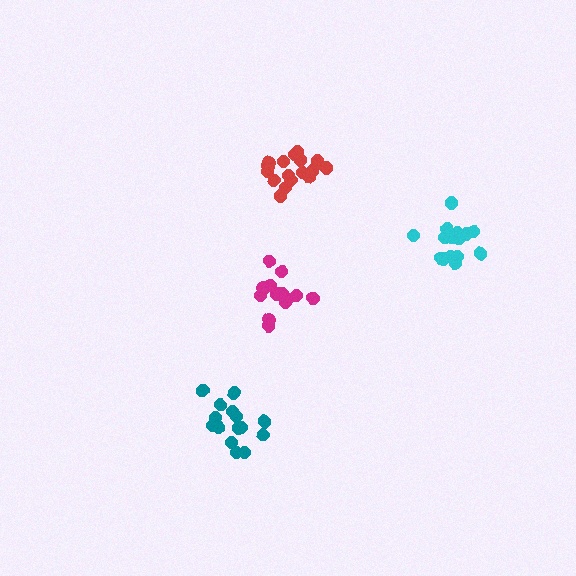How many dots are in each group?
Group 1: 15 dots, Group 2: 16 dots, Group 3: 18 dots, Group 4: 13 dots (62 total).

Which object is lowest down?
The teal cluster is bottommost.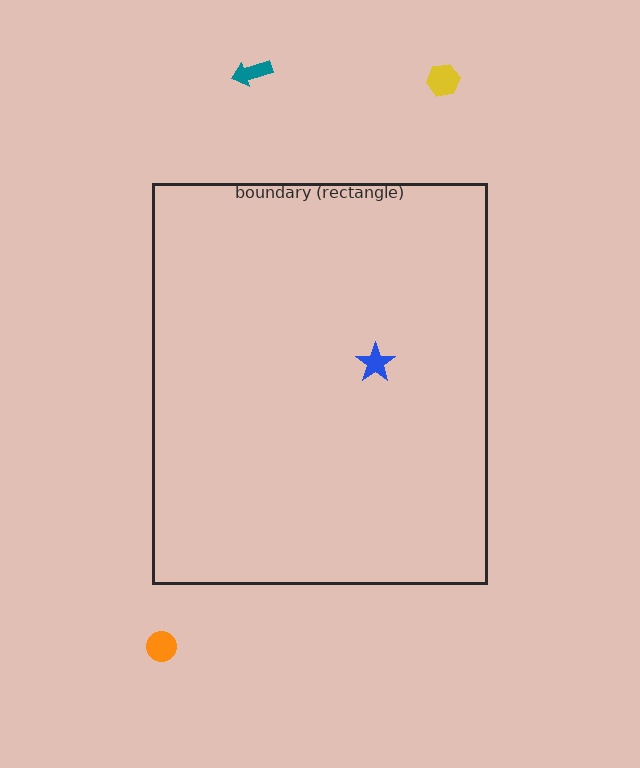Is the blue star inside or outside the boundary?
Inside.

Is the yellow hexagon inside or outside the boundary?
Outside.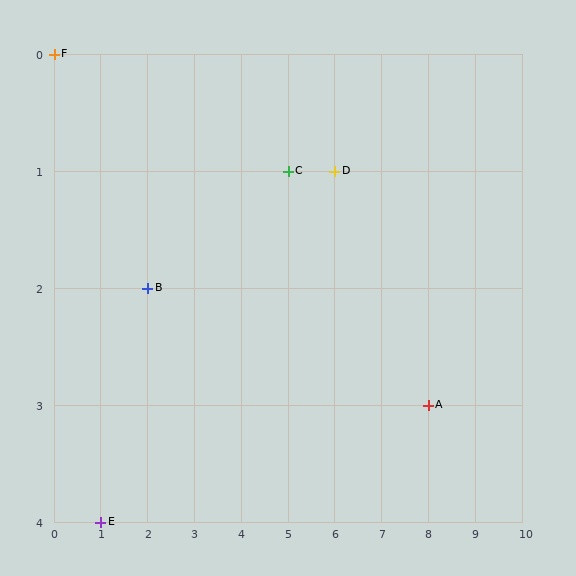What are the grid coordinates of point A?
Point A is at grid coordinates (8, 3).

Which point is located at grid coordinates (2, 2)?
Point B is at (2, 2).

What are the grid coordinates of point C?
Point C is at grid coordinates (5, 1).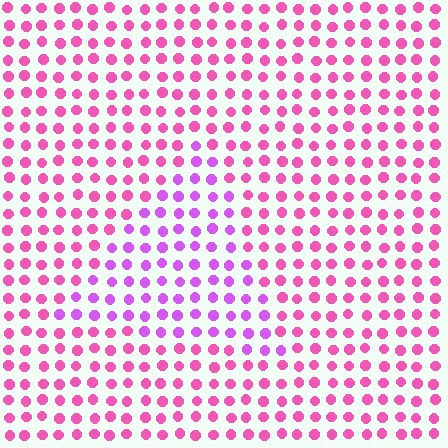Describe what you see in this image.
The image is filled with small pink elements in a uniform arrangement. A triangle-shaped region is visible where the elements are tinted to a slightly different hue, forming a subtle color boundary.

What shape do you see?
I see a triangle.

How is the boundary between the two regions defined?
The boundary is defined purely by a slight shift in hue (about 33 degrees). Spacing, size, and orientation are identical on both sides.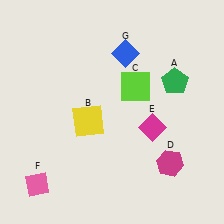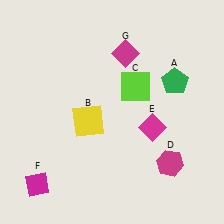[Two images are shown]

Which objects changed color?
F changed from pink to magenta. G changed from blue to magenta.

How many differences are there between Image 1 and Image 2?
There are 2 differences between the two images.